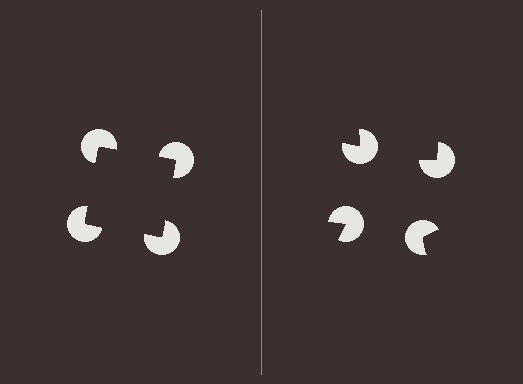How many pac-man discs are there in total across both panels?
8 — 4 on each side.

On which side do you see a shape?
An illusory square appears on the left side. On the right side the wedge cuts are rotated, so no coherent shape forms.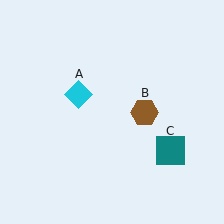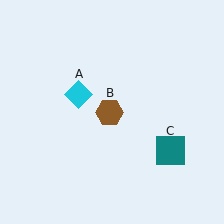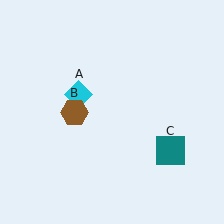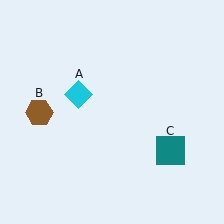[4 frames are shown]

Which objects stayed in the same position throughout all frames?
Cyan diamond (object A) and teal square (object C) remained stationary.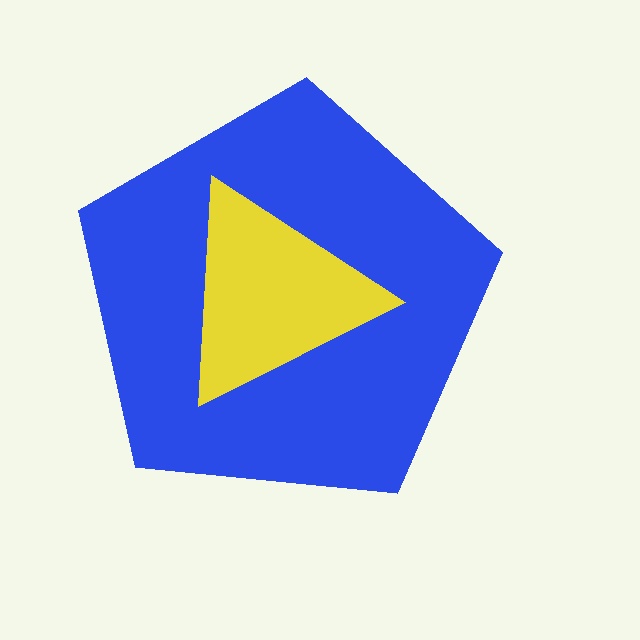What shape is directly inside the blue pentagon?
The yellow triangle.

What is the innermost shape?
The yellow triangle.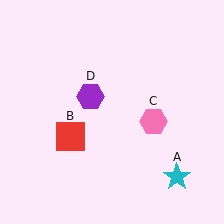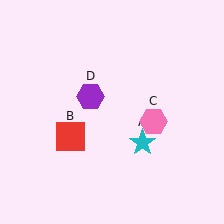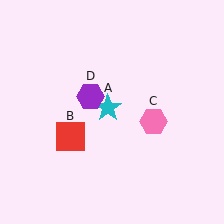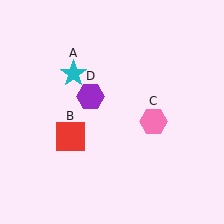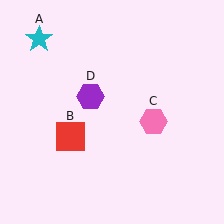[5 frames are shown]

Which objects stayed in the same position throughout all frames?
Red square (object B) and pink hexagon (object C) and purple hexagon (object D) remained stationary.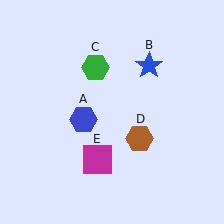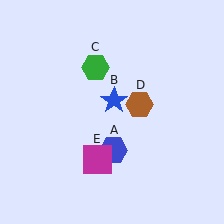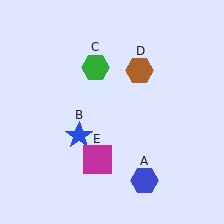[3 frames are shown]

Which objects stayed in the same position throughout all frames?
Green hexagon (object C) and magenta square (object E) remained stationary.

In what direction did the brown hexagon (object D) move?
The brown hexagon (object D) moved up.